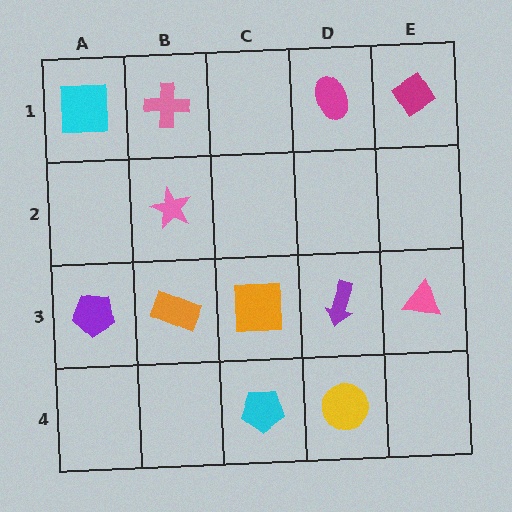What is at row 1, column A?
A cyan square.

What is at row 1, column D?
A magenta ellipse.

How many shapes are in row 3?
5 shapes.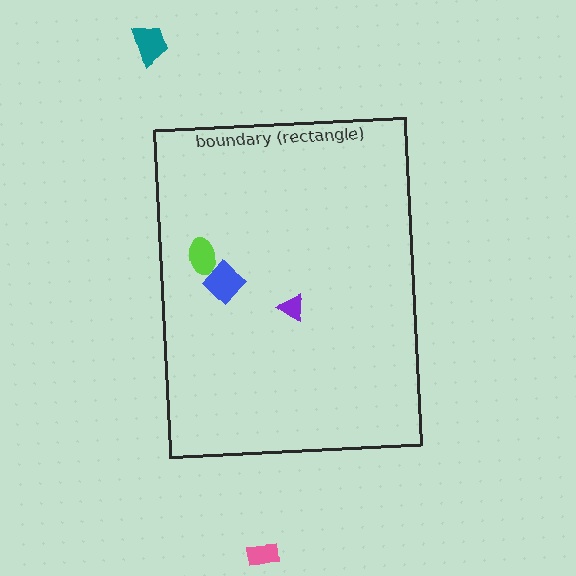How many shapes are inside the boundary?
3 inside, 2 outside.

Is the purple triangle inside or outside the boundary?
Inside.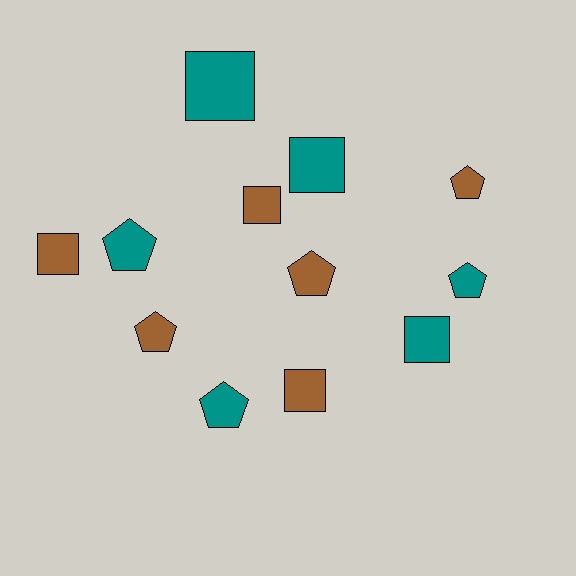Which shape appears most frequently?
Pentagon, with 6 objects.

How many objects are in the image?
There are 12 objects.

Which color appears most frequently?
Teal, with 6 objects.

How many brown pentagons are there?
There are 3 brown pentagons.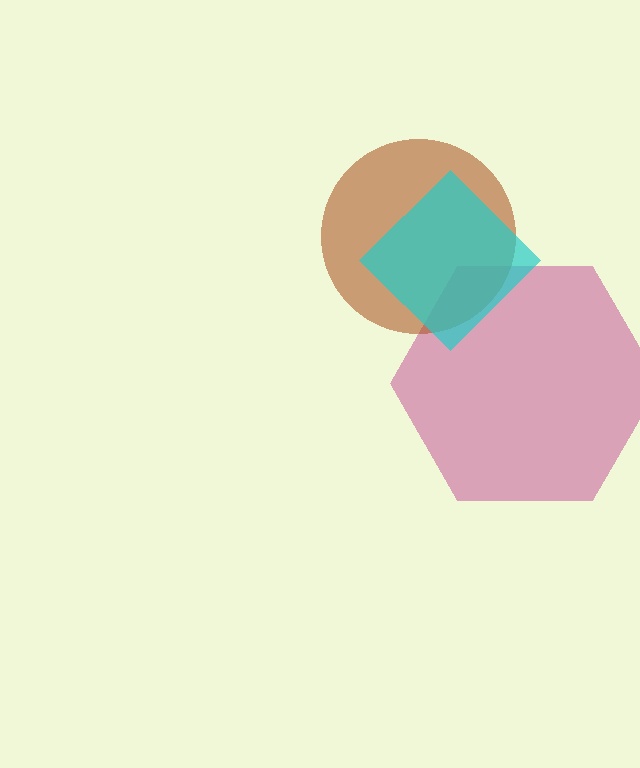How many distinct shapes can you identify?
There are 3 distinct shapes: a magenta hexagon, a brown circle, a cyan diamond.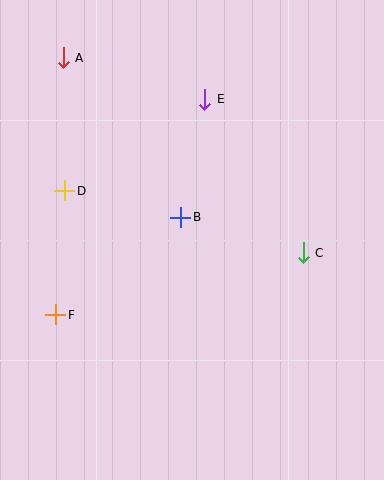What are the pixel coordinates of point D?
Point D is at (65, 191).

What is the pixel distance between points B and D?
The distance between B and D is 119 pixels.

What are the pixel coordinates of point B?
Point B is at (181, 217).